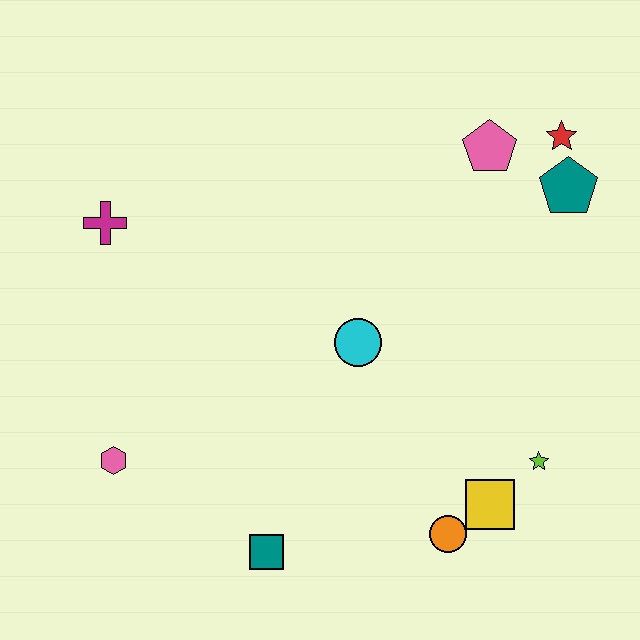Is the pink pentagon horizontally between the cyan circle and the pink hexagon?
No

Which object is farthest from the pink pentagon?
The pink hexagon is farthest from the pink pentagon.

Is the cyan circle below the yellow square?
No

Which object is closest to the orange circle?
The yellow square is closest to the orange circle.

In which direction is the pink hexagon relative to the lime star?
The pink hexagon is to the left of the lime star.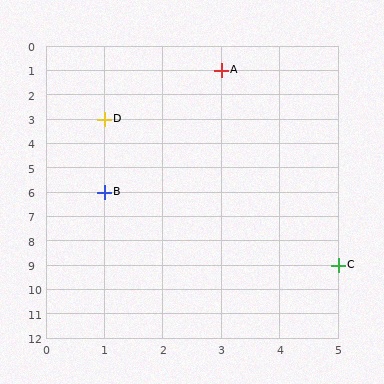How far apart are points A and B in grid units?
Points A and B are 2 columns and 5 rows apart (about 5.4 grid units diagonally).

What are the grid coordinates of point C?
Point C is at grid coordinates (5, 9).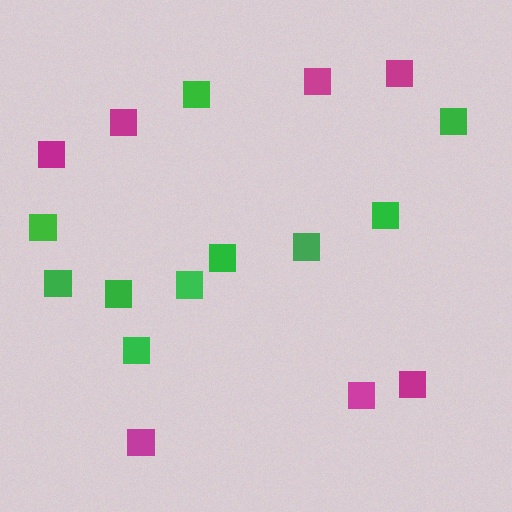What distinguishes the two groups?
There are 2 groups: one group of green squares (10) and one group of magenta squares (7).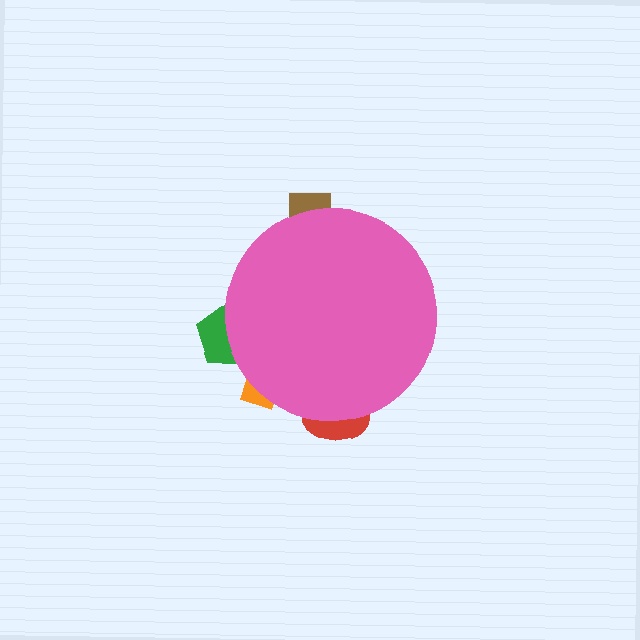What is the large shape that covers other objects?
A pink circle.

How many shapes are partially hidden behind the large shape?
4 shapes are partially hidden.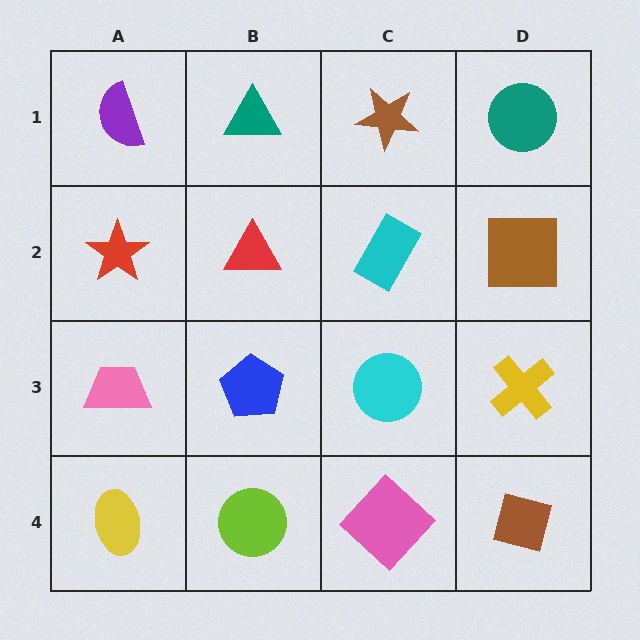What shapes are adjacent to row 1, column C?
A cyan rectangle (row 2, column C), a teal triangle (row 1, column B), a teal circle (row 1, column D).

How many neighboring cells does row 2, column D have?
3.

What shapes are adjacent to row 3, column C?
A cyan rectangle (row 2, column C), a pink diamond (row 4, column C), a blue pentagon (row 3, column B), a yellow cross (row 3, column D).